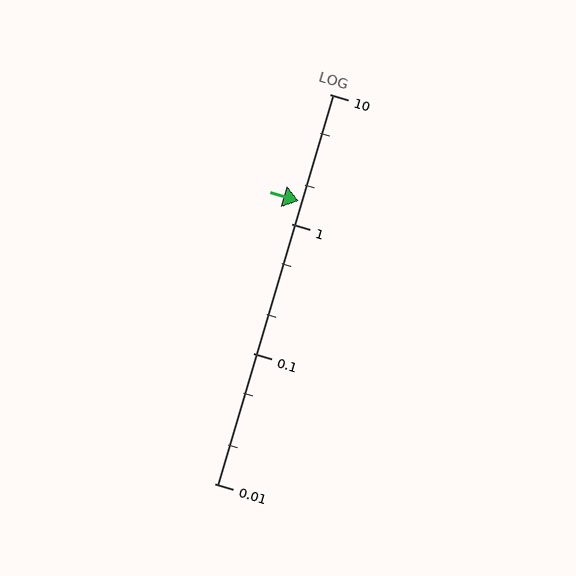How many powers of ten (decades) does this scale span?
The scale spans 3 decades, from 0.01 to 10.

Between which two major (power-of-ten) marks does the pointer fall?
The pointer is between 1 and 10.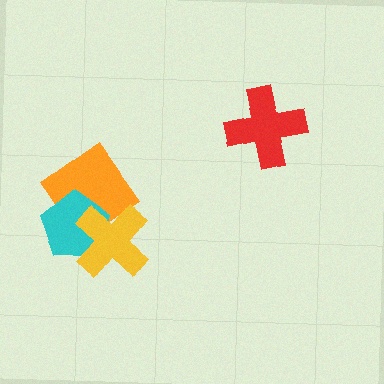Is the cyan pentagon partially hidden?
Yes, it is partially covered by another shape.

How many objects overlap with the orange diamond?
2 objects overlap with the orange diamond.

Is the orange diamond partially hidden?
Yes, it is partially covered by another shape.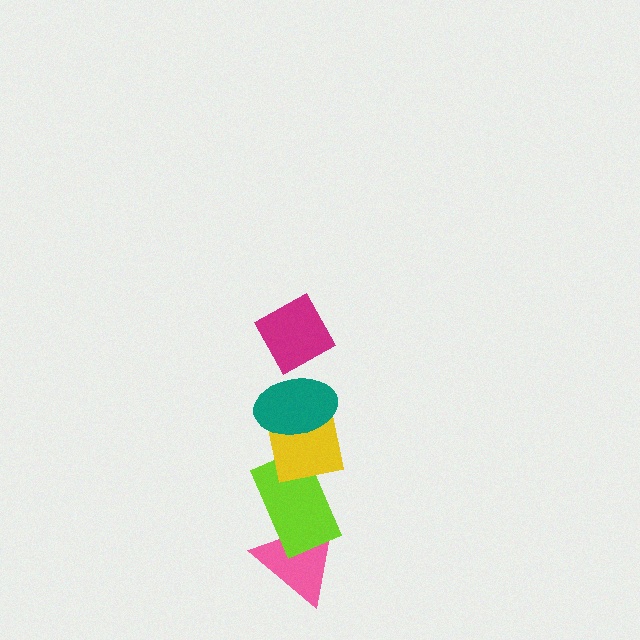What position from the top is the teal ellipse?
The teal ellipse is 2nd from the top.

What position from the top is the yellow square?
The yellow square is 3rd from the top.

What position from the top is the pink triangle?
The pink triangle is 5th from the top.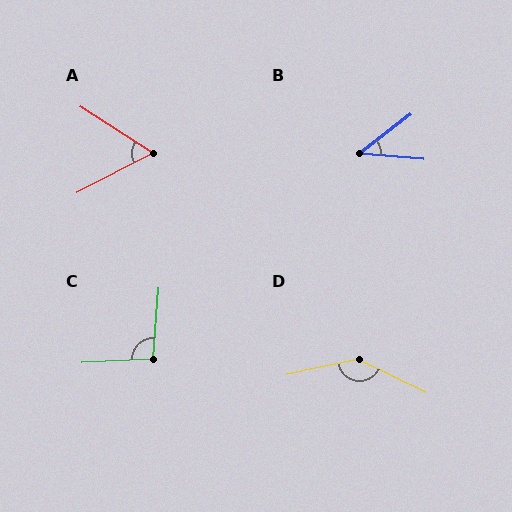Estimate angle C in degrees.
Approximately 97 degrees.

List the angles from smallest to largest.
B (42°), A (60°), C (97°), D (141°).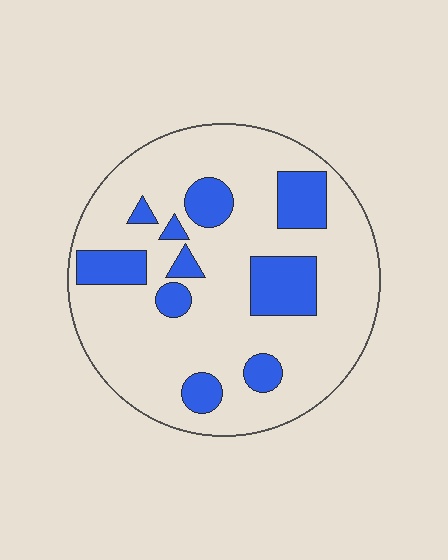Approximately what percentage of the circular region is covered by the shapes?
Approximately 20%.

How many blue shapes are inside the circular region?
10.